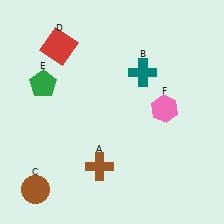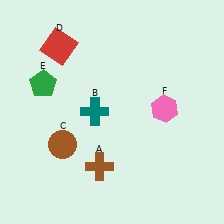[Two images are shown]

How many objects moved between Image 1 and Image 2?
2 objects moved between the two images.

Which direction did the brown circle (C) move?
The brown circle (C) moved up.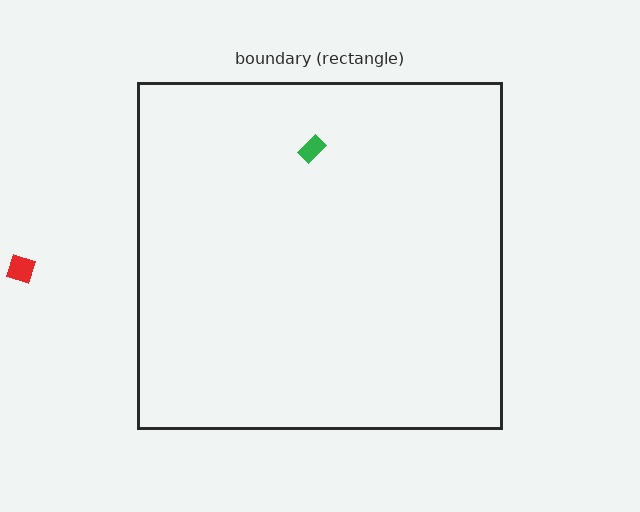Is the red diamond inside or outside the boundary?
Outside.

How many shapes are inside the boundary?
1 inside, 1 outside.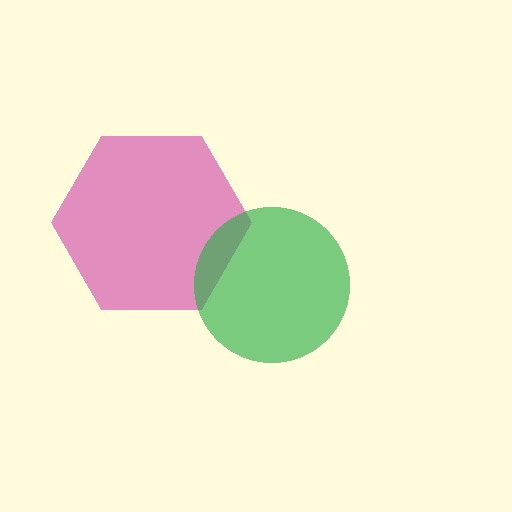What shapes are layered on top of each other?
The layered shapes are: a magenta hexagon, a green circle.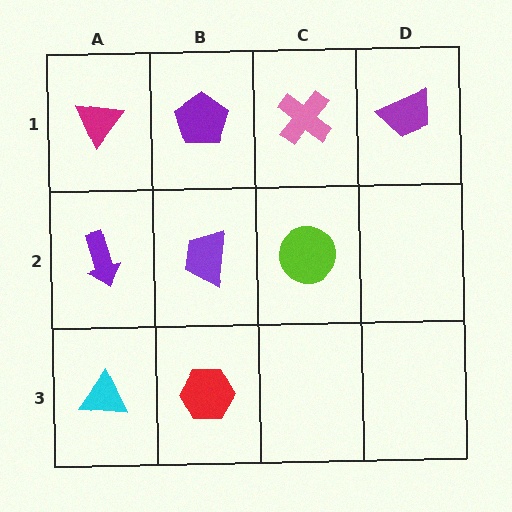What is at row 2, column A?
A purple arrow.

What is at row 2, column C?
A lime circle.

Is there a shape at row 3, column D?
No, that cell is empty.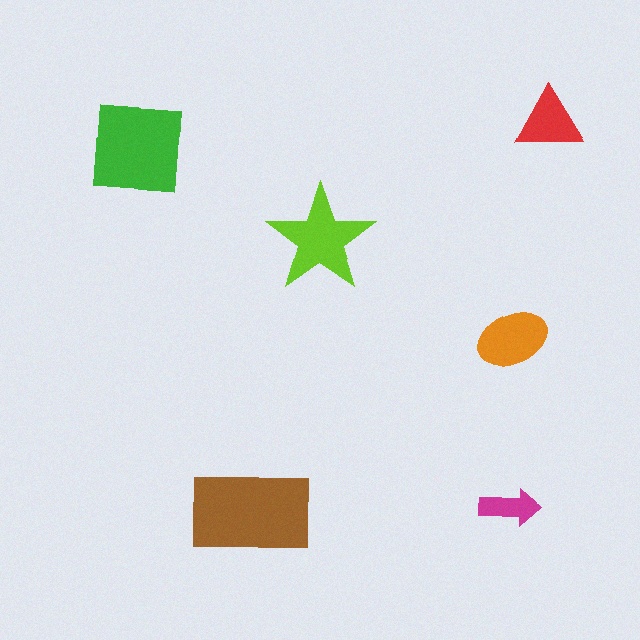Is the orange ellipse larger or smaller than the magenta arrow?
Larger.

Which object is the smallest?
The magenta arrow.